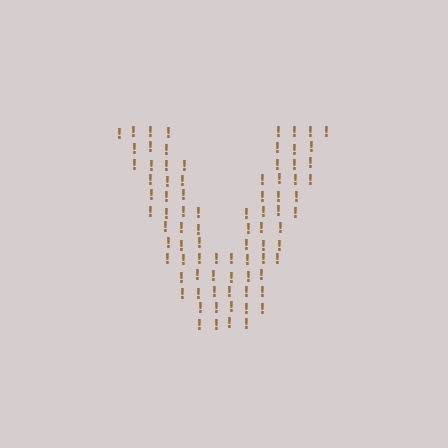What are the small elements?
The small elements are exclamation marks.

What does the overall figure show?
The overall figure shows the letter V.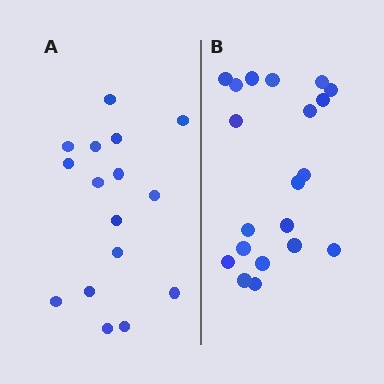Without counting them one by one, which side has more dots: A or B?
Region B (the right region) has more dots.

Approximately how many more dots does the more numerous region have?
Region B has about 4 more dots than region A.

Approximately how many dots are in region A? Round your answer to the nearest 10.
About 20 dots. (The exact count is 16, which rounds to 20.)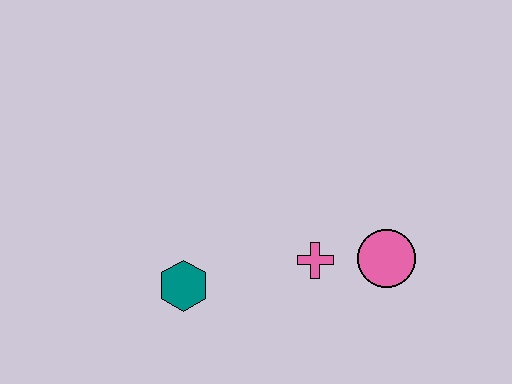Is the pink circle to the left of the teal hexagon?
No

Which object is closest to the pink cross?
The pink circle is closest to the pink cross.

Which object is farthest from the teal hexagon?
The pink circle is farthest from the teal hexagon.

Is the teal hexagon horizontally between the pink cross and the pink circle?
No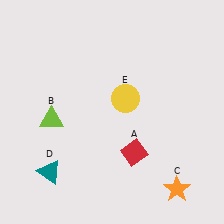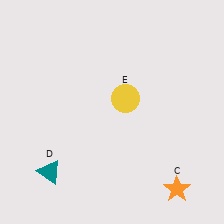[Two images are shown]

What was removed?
The lime triangle (B), the red diamond (A) were removed in Image 2.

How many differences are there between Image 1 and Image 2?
There are 2 differences between the two images.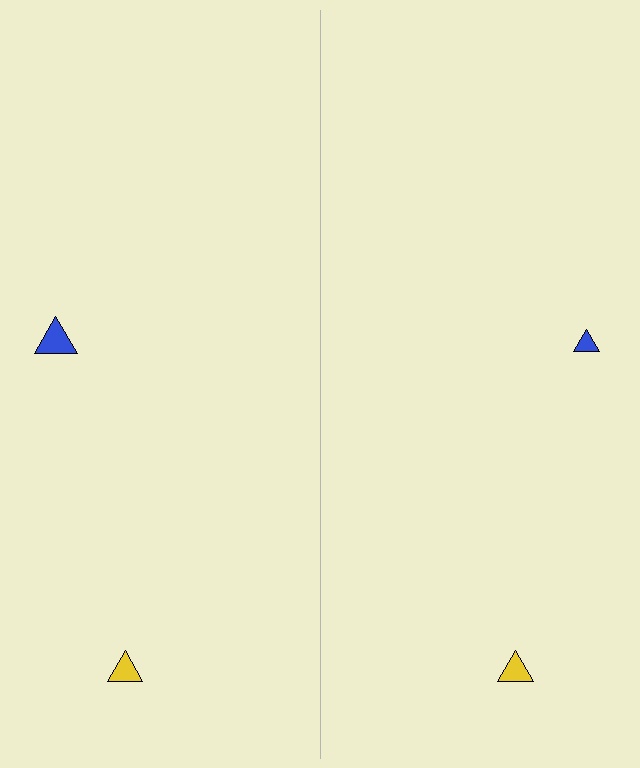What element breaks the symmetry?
The blue triangle on the right side has a different size than its mirror counterpart.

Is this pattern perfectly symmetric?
No, the pattern is not perfectly symmetric. The blue triangle on the right side has a different size than its mirror counterpart.